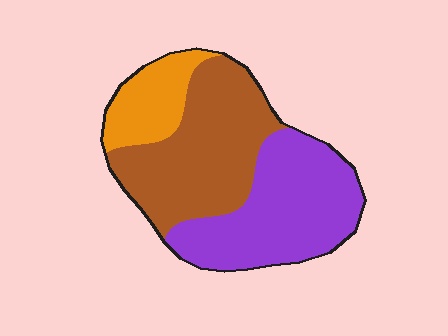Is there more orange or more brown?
Brown.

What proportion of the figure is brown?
Brown covers roughly 40% of the figure.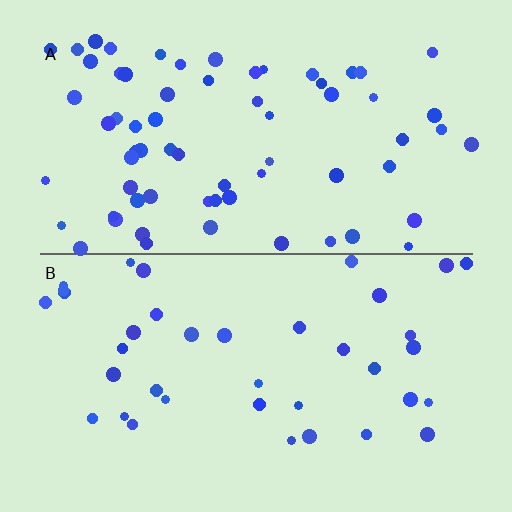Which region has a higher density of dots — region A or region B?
A (the top).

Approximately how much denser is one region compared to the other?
Approximately 1.8× — region A over region B.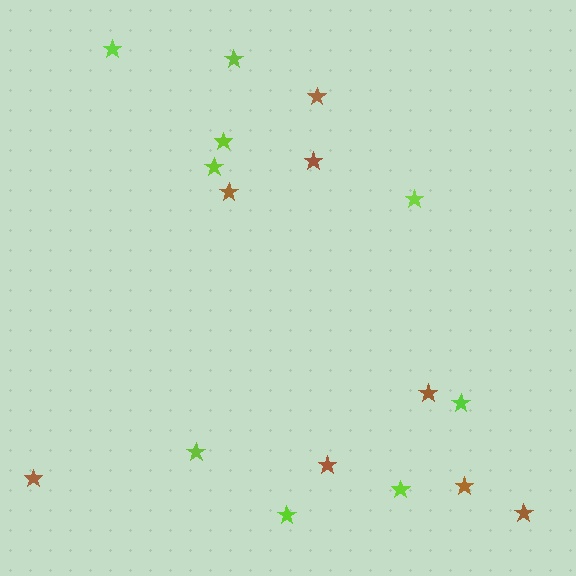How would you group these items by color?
There are 2 groups: one group of brown stars (8) and one group of lime stars (9).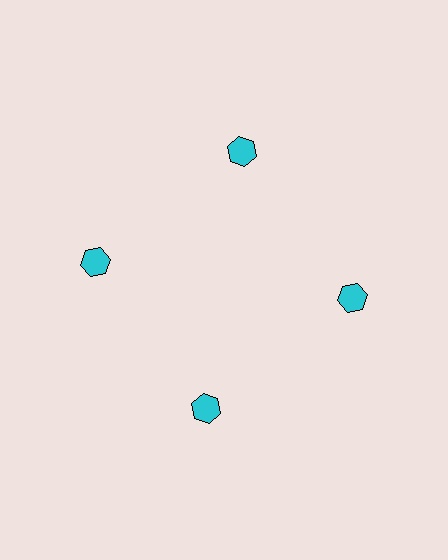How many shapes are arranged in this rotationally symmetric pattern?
There are 4 shapes, arranged in 4 groups of 1.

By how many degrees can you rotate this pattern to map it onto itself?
The pattern maps onto itself every 90 degrees of rotation.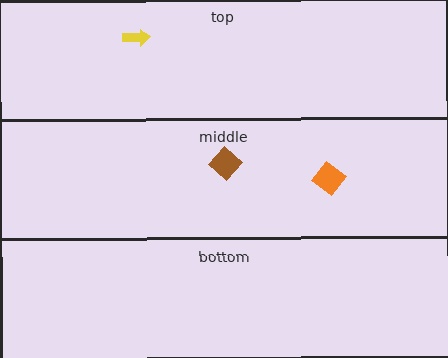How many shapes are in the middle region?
2.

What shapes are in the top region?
The yellow arrow.